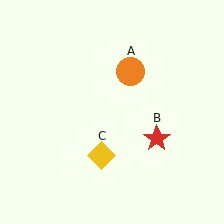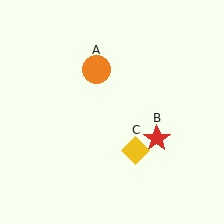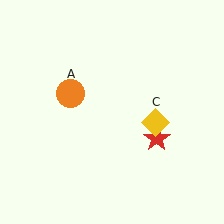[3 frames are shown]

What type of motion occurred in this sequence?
The orange circle (object A), yellow diamond (object C) rotated counterclockwise around the center of the scene.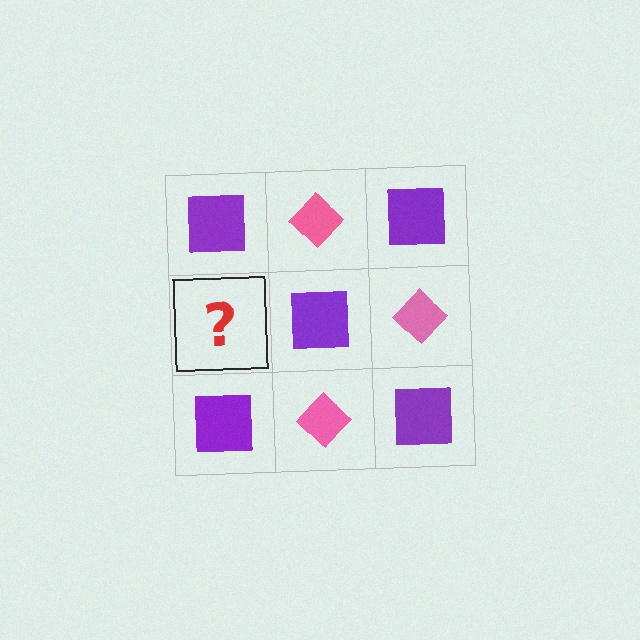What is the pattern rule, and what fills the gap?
The rule is that it alternates purple square and pink diamond in a checkerboard pattern. The gap should be filled with a pink diamond.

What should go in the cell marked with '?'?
The missing cell should contain a pink diamond.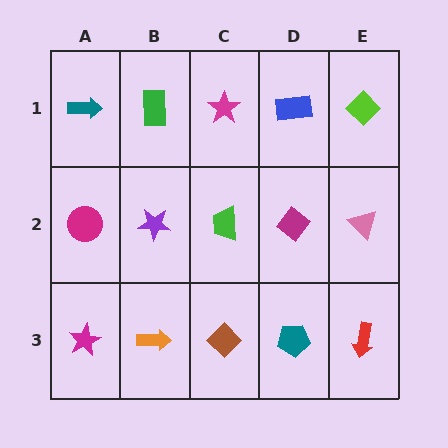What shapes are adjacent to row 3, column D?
A magenta diamond (row 2, column D), a brown diamond (row 3, column C), a red arrow (row 3, column E).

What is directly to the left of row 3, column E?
A teal pentagon.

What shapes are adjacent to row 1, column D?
A magenta diamond (row 2, column D), a magenta star (row 1, column C), a lime diamond (row 1, column E).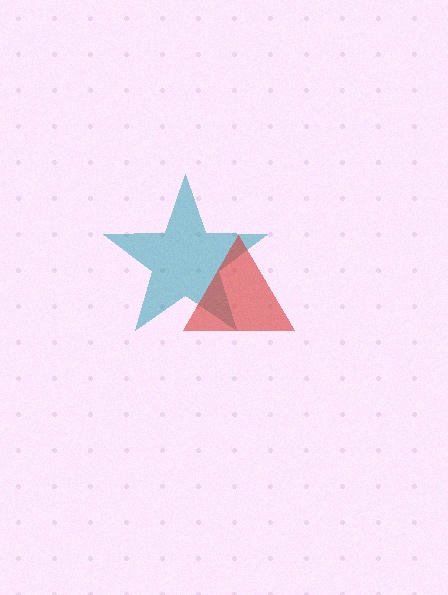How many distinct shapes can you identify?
There are 2 distinct shapes: a teal star, a red triangle.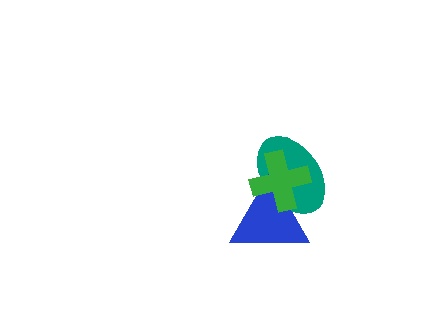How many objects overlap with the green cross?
2 objects overlap with the green cross.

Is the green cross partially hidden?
No, no other shape covers it.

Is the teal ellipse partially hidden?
Yes, it is partially covered by another shape.